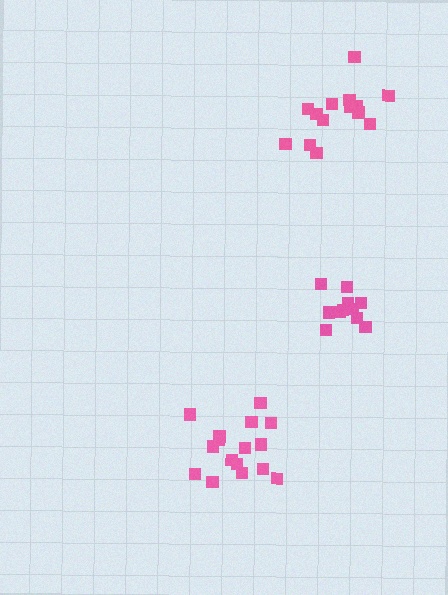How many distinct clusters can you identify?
There are 3 distinct clusters.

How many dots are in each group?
Group 1: 11 dots, Group 2: 15 dots, Group 3: 16 dots (42 total).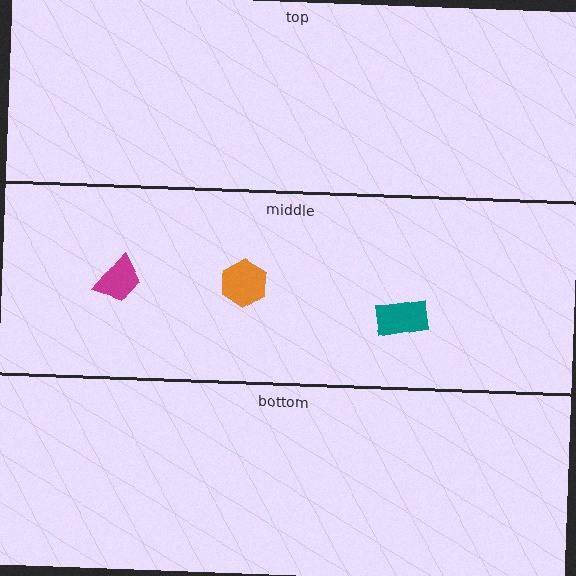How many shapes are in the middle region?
3.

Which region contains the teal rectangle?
The middle region.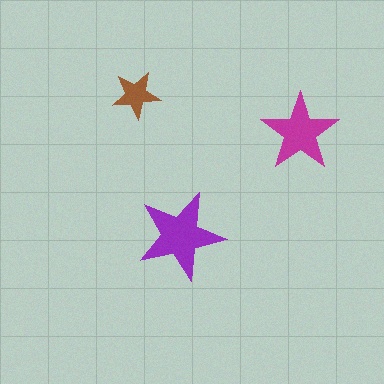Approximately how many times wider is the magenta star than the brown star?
About 1.5 times wider.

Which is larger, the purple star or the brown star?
The purple one.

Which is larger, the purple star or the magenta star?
The purple one.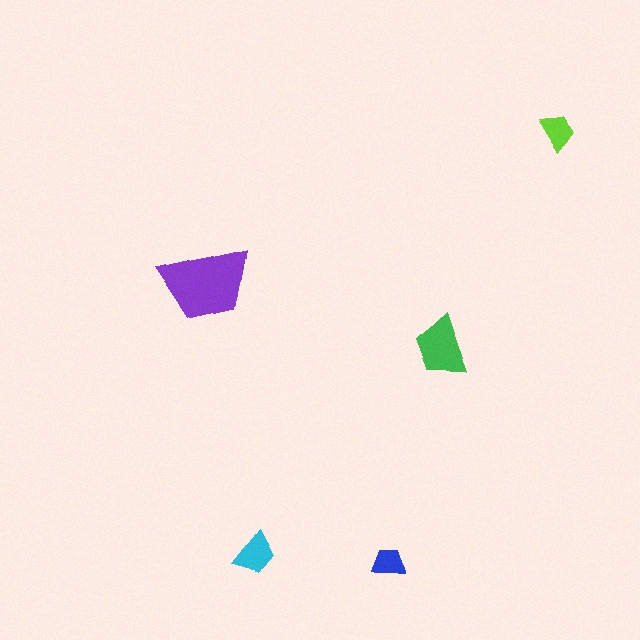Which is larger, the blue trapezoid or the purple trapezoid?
The purple one.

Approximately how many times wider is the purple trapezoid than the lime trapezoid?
About 2.5 times wider.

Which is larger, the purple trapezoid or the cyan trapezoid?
The purple one.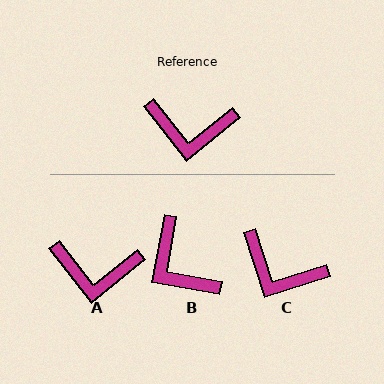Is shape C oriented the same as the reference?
No, it is off by about 21 degrees.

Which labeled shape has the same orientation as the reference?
A.